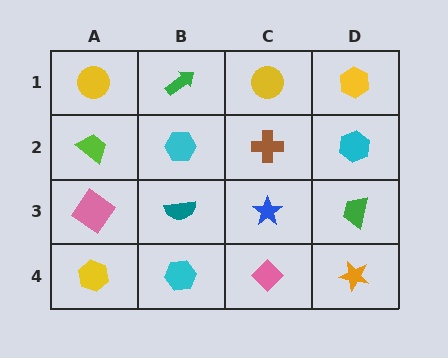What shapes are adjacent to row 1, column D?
A cyan hexagon (row 2, column D), a yellow circle (row 1, column C).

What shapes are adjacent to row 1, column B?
A cyan hexagon (row 2, column B), a yellow circle (row 1, column A), a yellow circle (row 1, column C).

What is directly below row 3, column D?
An orange star.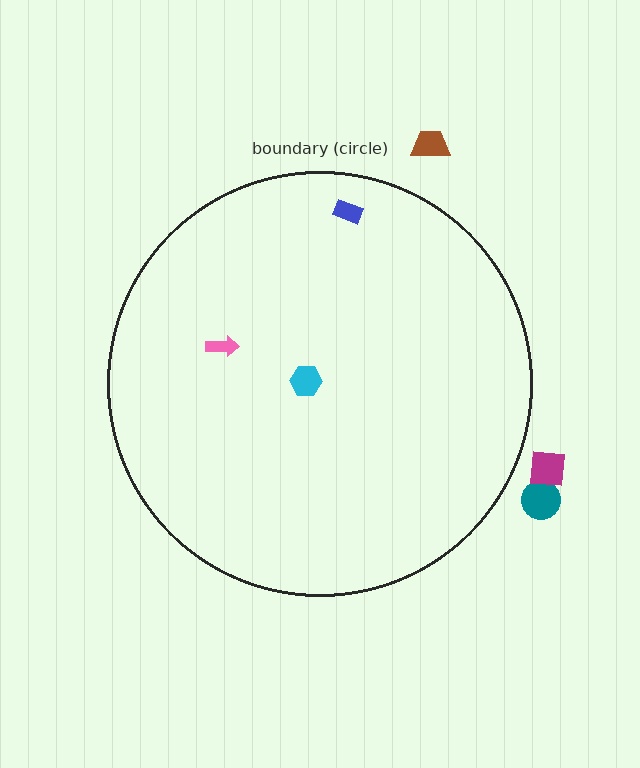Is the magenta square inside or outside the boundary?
Outside.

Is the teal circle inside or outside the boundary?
Outside.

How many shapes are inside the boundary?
3 inside, 3 outside.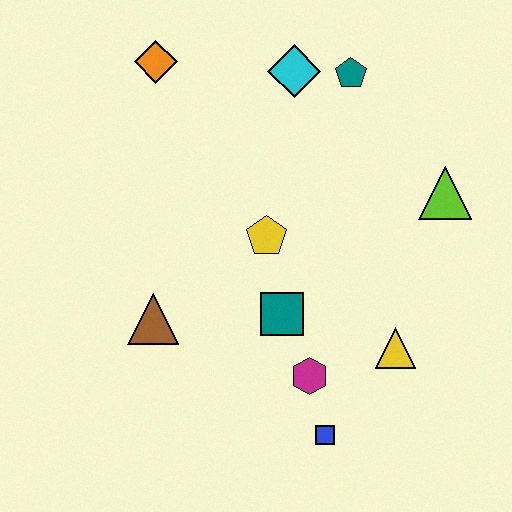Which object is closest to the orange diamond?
The cyan diamond is closest to the orange diamond.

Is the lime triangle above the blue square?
Yes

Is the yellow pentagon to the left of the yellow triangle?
Yes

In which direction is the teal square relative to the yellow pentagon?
The teal square is below the yellow pentagon.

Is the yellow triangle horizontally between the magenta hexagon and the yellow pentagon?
No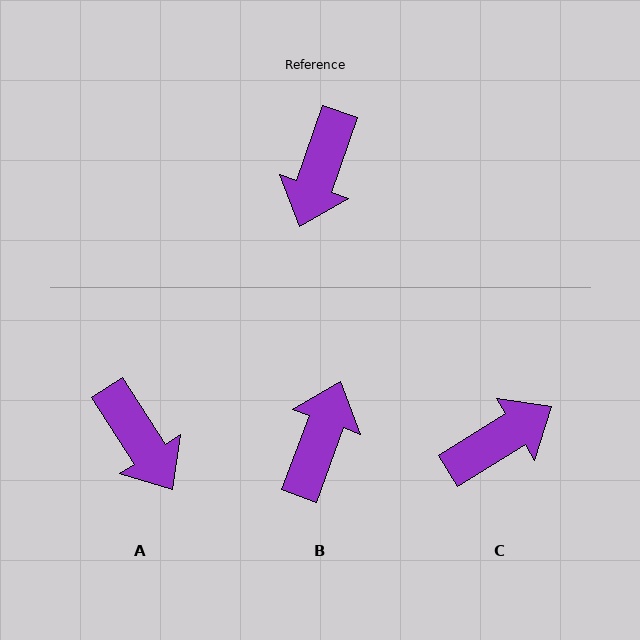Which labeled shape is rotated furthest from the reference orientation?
B, about 179 degrees away.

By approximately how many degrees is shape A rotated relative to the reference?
Approximately 52 degrees counter-clockwise.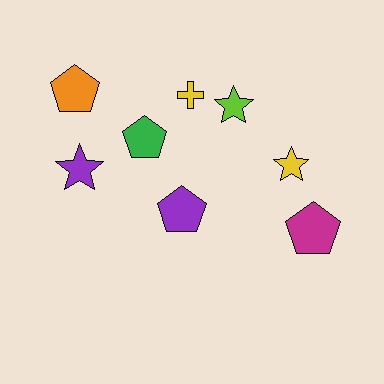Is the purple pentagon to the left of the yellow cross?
Yes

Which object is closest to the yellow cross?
The lime star is closest to the yellow cross.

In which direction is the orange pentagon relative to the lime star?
The orange pentagon is to the left of the lime star.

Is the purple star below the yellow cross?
Yes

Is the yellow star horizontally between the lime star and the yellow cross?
No